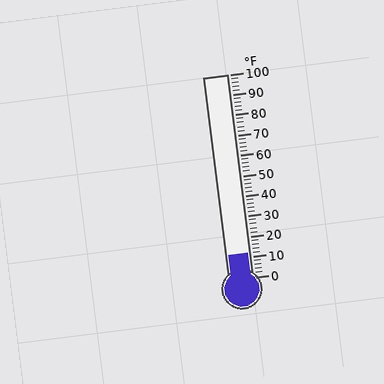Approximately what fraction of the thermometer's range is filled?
The thermometer is filled to approximately 10% of its range.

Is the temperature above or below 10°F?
The temperature is above 10°F.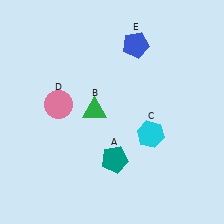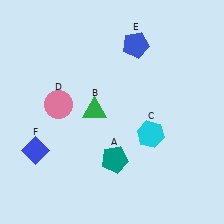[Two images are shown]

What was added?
A blue diamond (F) was added in Image 2.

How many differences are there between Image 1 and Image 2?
There is 1 difference between the two images.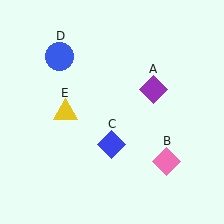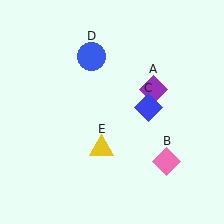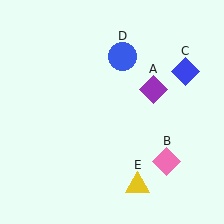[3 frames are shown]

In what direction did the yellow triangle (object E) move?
The yellow triangle (object E) moved down and to the right.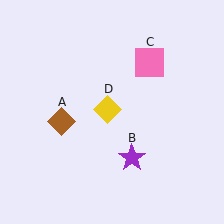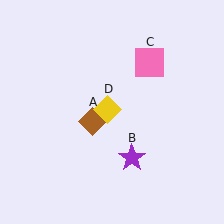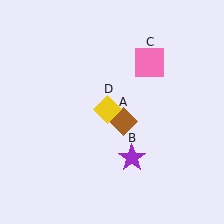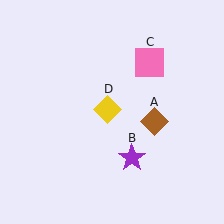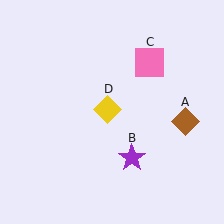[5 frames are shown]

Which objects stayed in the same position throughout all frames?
Purple star (object B) and pink square (object C) and yellow diamond (object D) remained stationary.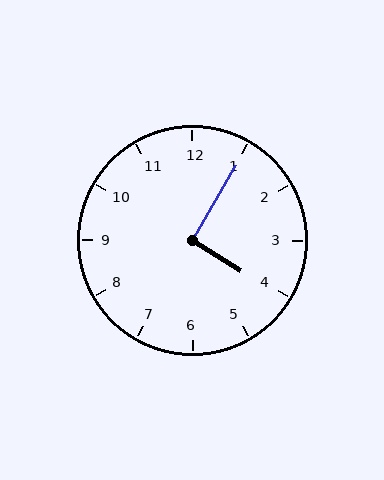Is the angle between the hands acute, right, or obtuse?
It is right.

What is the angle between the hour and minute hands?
Approximately 92 degrees.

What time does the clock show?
4:05.